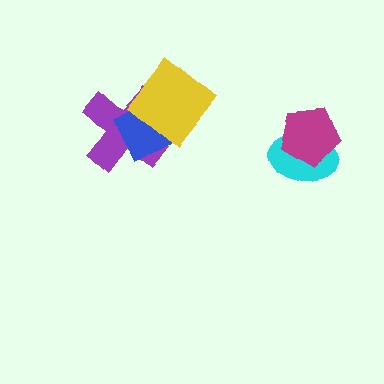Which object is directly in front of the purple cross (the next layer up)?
The blue diamond is directly in front of the purple cross.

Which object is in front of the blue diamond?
The yellow diamond is in front of the blue diamond.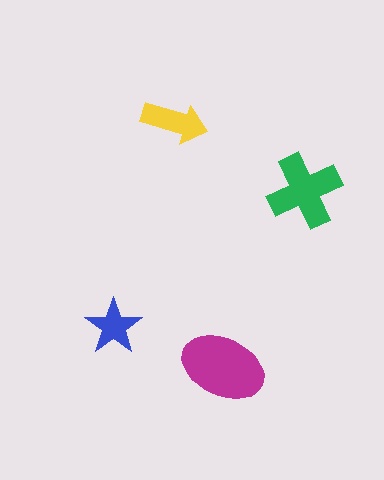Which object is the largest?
The magenta ellipse.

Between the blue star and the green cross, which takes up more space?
The green cross.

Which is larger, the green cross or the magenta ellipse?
The magenta ellipse.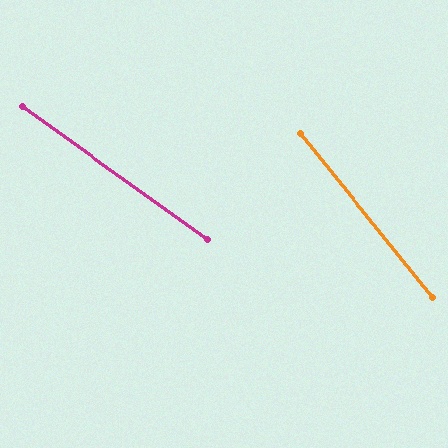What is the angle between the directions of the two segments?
Approximately 16 degrees.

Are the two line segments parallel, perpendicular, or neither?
Neither parallel nor perpendicular — they differ by about 16°.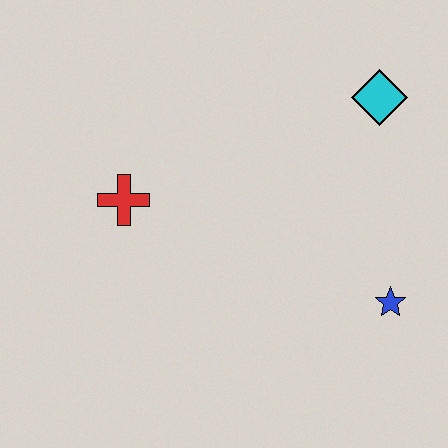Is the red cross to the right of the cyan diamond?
No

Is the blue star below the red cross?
Yes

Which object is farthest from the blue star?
The red cross is farthest from the blue star.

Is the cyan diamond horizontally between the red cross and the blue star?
Yes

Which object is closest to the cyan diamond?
The blue star is closest to the cyan diamond.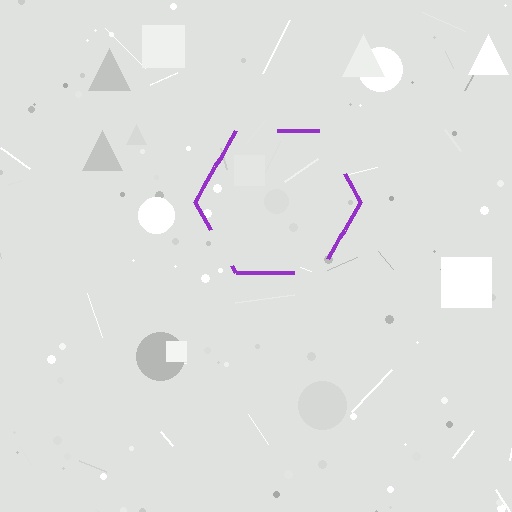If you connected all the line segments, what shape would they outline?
They would outline a hexagon.